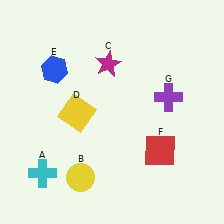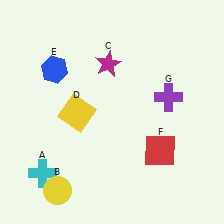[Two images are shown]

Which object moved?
The yellow circle (B) moved left.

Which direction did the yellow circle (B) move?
The yellow circle (B) moved left.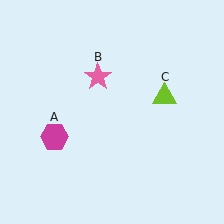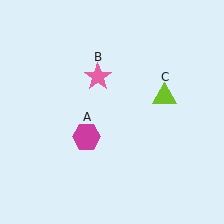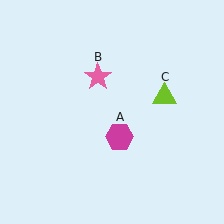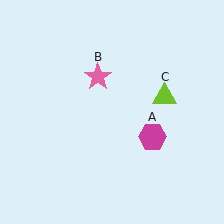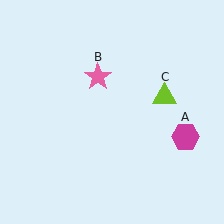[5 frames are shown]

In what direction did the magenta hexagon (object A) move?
The magenta hexagon (object A) moved right.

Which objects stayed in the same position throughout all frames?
Pink star (object B) and lime triangle (object C) remained stationary.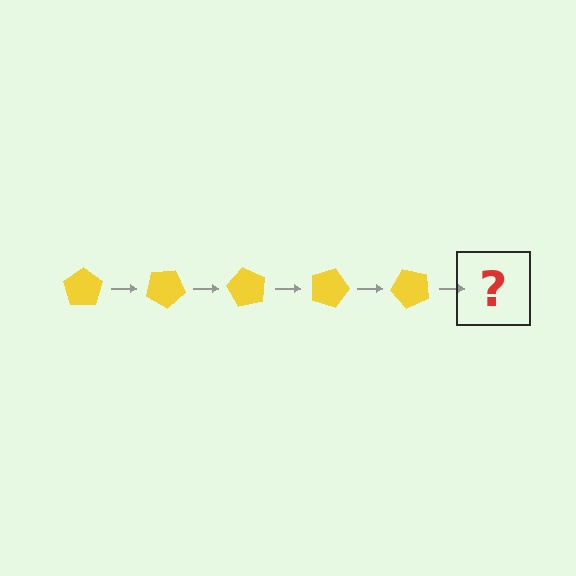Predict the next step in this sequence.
The next step is a yellow pentagon rotated 150 degrees.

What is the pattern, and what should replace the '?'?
The pattern is that the pentagon rotates 30 degrees each step. The '?' should be a yellow pentagon rotated 150 degrees.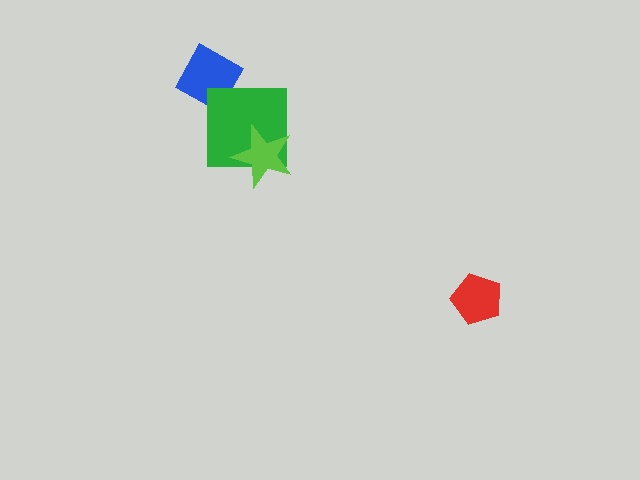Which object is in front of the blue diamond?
The green square is in front of the blue diamond.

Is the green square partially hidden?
Yes, it is partially covered by another shape.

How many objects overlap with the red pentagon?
0 objects overlap with the red pentagon.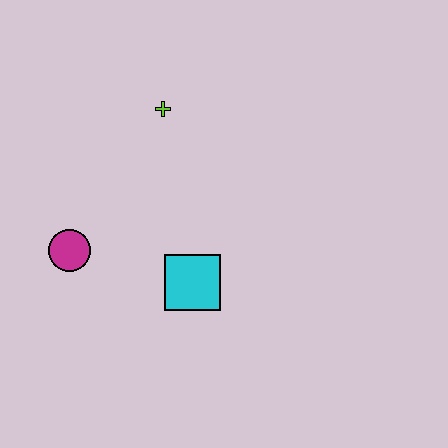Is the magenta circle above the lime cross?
No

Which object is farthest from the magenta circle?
The lime cross is farthest from the magenta circle.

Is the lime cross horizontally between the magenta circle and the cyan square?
Yes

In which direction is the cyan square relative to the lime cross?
The cyan square is below the lime cross.